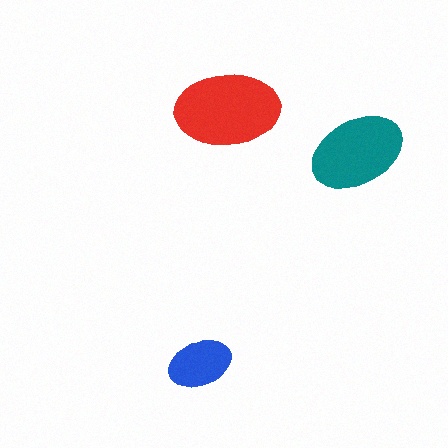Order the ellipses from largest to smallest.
the red one, the teal one, the blue one.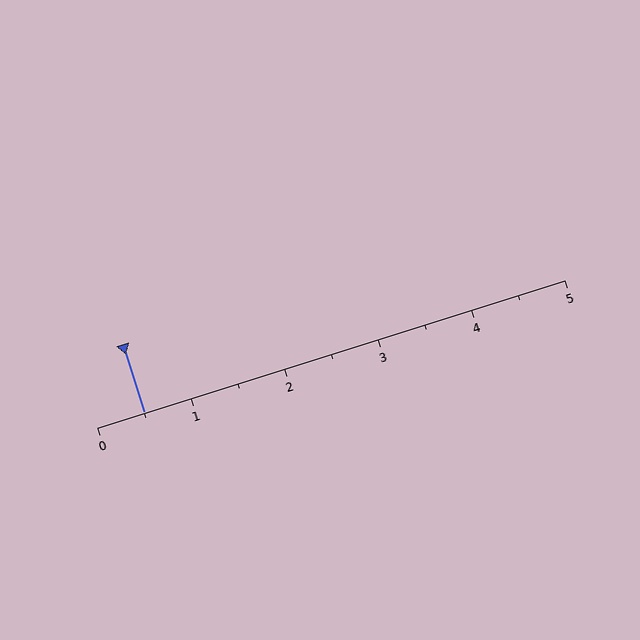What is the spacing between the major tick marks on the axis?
The major ticks are spaced 1 apart.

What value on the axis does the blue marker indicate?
The marker indicates approximately 0.5.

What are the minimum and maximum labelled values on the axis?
The axis runs from 0 to 5.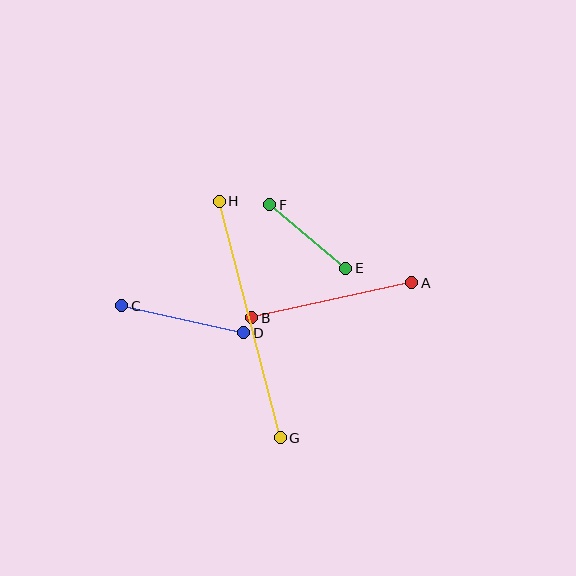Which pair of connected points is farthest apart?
Points G and H are farthest apart.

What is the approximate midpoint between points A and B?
The midpoint is at approximately (332, 300) pixels.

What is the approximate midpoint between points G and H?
The midpoint is at approximately (250, 320) pixels.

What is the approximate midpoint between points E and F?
The midpoint is at approximately (308, 236) pixels.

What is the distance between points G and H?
The distance is approximately 244 pixels.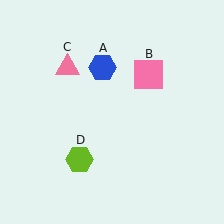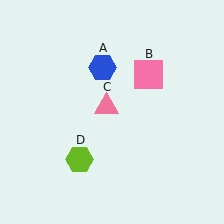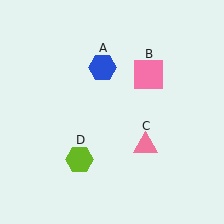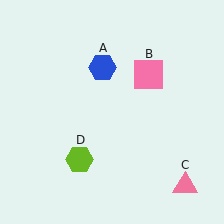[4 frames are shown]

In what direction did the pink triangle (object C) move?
The pink triangle (object C) moved down and to the right.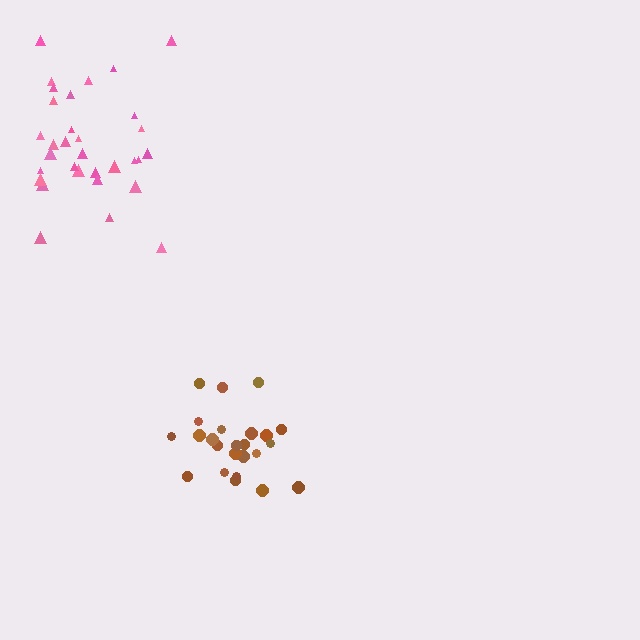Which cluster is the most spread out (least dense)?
Pink.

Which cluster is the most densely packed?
Brown.